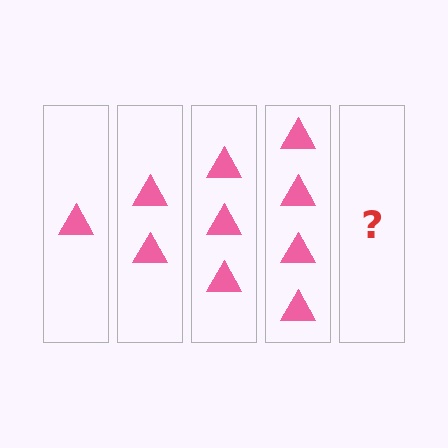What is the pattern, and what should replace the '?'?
The pattern is that each step adds one more triangle. The '?' should be 5 triangles.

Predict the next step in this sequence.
The next step is 5 triangles.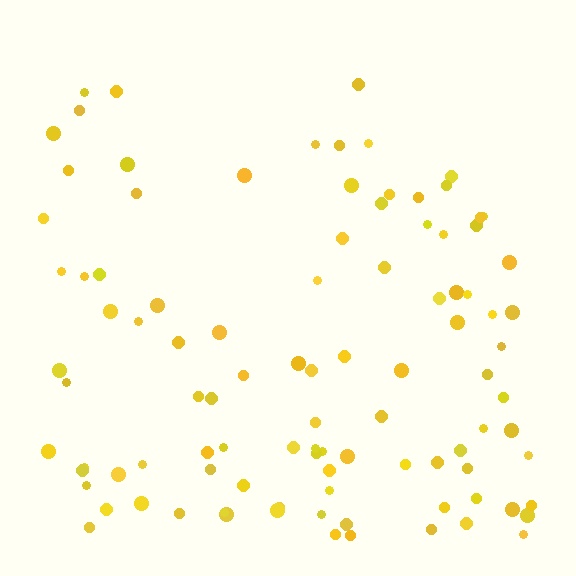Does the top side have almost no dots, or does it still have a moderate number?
Still a moderate number, just noticeably fewer than the bottom.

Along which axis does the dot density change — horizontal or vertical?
Vertical.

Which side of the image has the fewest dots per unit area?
The top.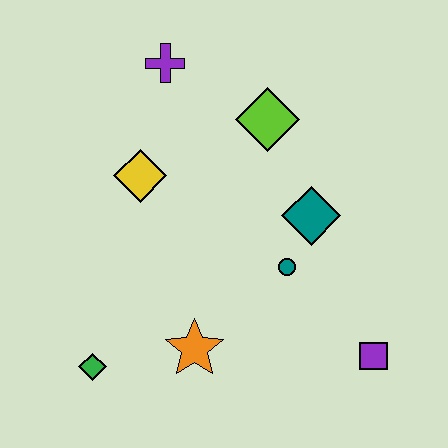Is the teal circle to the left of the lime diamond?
No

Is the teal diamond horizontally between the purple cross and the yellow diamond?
No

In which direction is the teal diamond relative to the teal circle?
The teal diamond is above the teal circle.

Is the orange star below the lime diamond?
Yes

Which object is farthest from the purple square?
The purple cross is farthest from the purple square.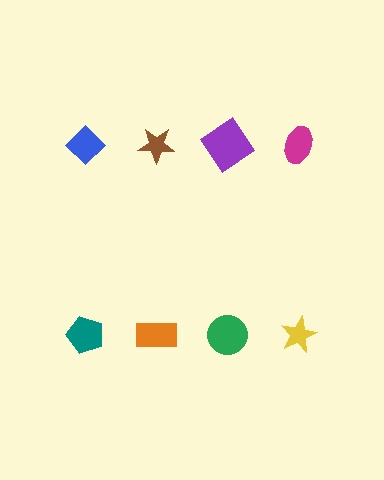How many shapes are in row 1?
4 shapes.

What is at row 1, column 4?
A magenta ellipse.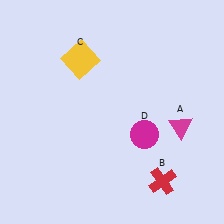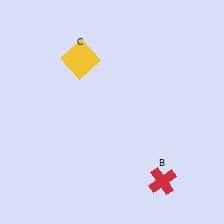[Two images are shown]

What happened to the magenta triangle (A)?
The magenta triangle (A) was removed in Image 2. It was in the bottom-right area of Image 1.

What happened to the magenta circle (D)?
The magenta circle (D) was removed in Image 2. It was in the bottom-right area of Image 1.